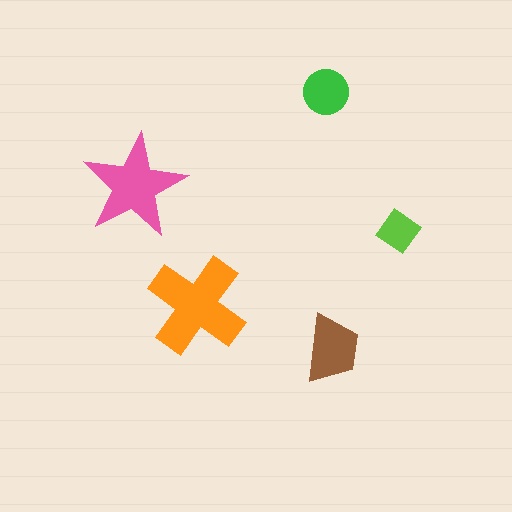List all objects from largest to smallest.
The orange cross, the pink star, the brown trapezoid, the green circle, the lime diamond.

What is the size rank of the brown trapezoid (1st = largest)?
3rd.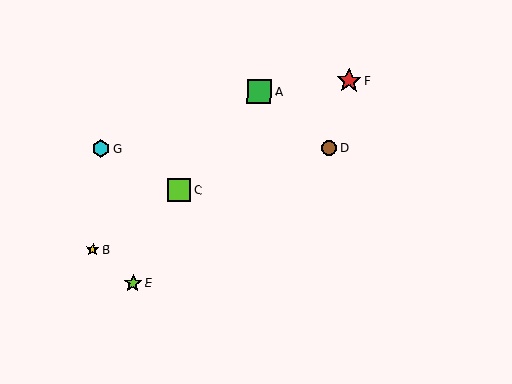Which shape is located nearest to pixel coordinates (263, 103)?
The green square (labeled A) at (259, 92) is nearest to that location.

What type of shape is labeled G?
Shape G is a cyan hexagon.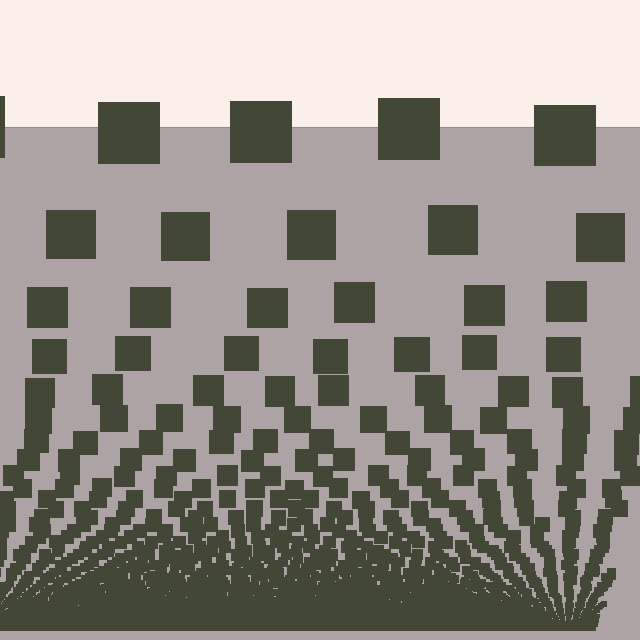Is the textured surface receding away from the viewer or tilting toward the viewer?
The surface appears to tilt toward the viewer. Texture elements get larger and sparser toward the top.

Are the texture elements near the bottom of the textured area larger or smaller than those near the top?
Smaller. The gradient is inverted — elements near the bottom are smaller and denser.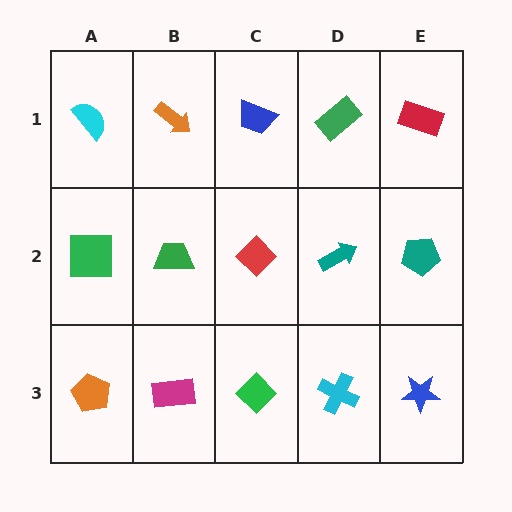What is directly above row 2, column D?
A green rectangle.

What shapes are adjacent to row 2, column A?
A cyan semicircle (row 1, column A), an orange pentagon (row 3, column A), a green trapezoid (row 2, column B).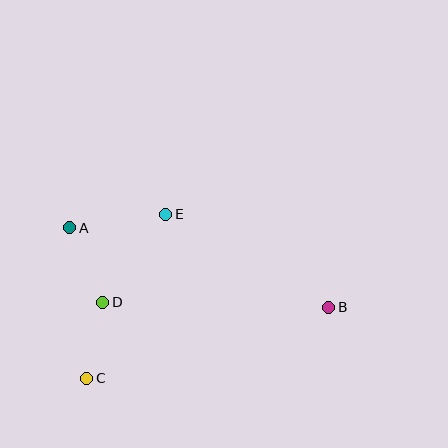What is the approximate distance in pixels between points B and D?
The distance between B and D is approximately 226 pixels.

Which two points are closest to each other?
Points C and D are closest to each other.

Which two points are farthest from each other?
Points A and B are farthest from each other.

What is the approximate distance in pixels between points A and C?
The distance between A and C is approximately 152 pixels.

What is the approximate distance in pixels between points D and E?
The distance between D and E is approximately 108 pixels.